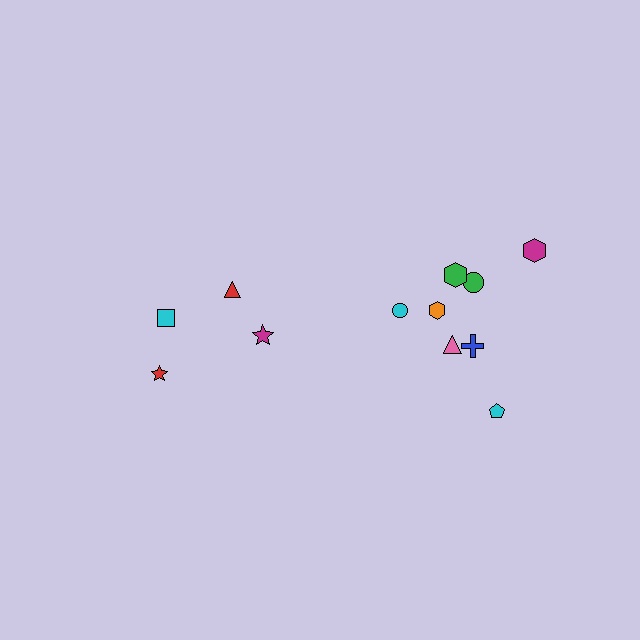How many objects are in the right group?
There are 8 objects.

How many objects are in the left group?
There are 4 objects.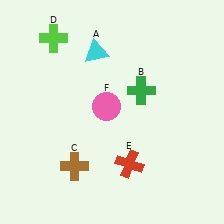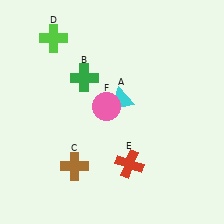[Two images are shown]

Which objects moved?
The objects that moved are: the cyan triangle (A), the green cross (B).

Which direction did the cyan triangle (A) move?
The cyan triangle (A) moved down.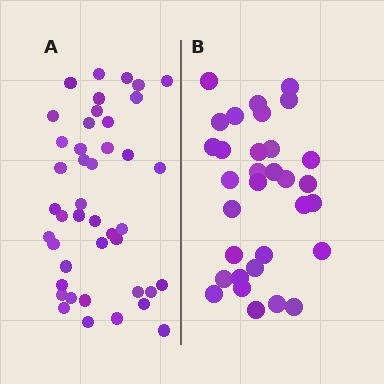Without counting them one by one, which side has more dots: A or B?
Region A (the left region) has more dots.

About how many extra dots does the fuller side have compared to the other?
Region A has roughly 12 or so more dots than region B.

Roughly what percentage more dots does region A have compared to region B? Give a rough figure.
About 35% more.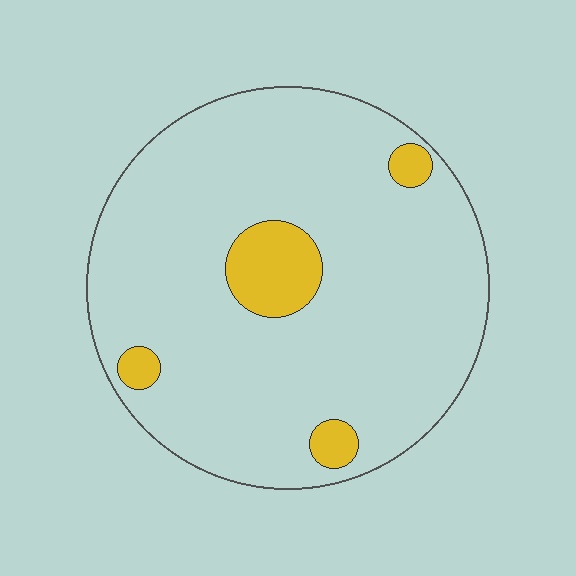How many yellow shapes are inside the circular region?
4.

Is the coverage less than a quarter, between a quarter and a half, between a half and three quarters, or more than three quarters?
Less than a quarter.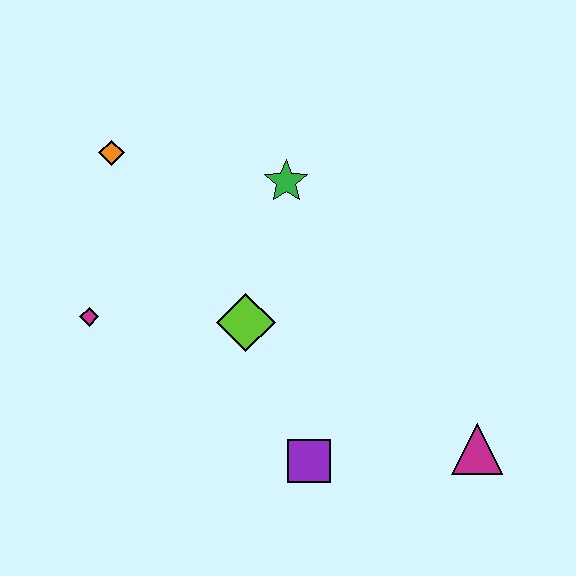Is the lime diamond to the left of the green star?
Yes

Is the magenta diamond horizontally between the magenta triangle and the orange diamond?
No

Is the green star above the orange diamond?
No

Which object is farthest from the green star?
The magenta triangle is farthest from the green star.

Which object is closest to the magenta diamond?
The lime diamond is closest to the magenta diamond.